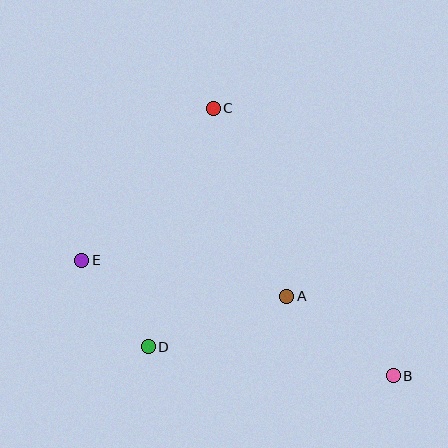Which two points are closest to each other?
Points D and E are closest to each other.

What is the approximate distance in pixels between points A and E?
The distance between A and E is approximately 208 pixels.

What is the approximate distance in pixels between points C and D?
The distance between C and D is approximately 247 pixels.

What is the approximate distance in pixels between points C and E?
The distance between C and E is approximately 201 pixels.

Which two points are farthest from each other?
Points B and E are farthest from each other.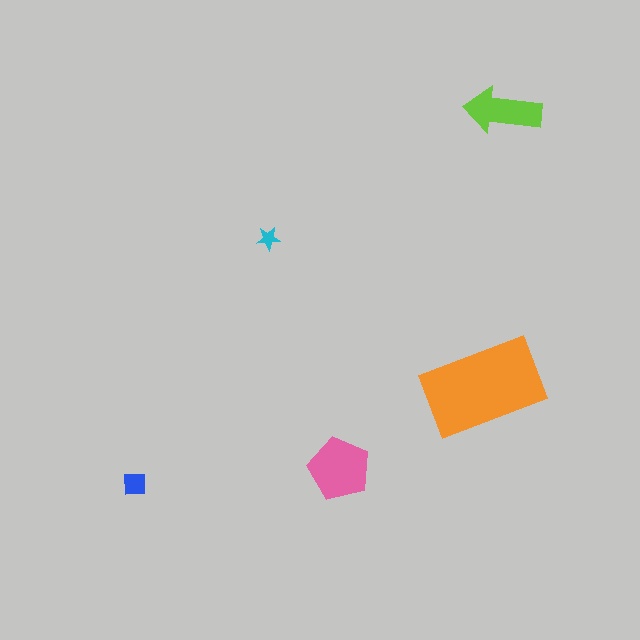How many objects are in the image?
There are 5 objects in the image.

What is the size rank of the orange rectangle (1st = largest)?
1st.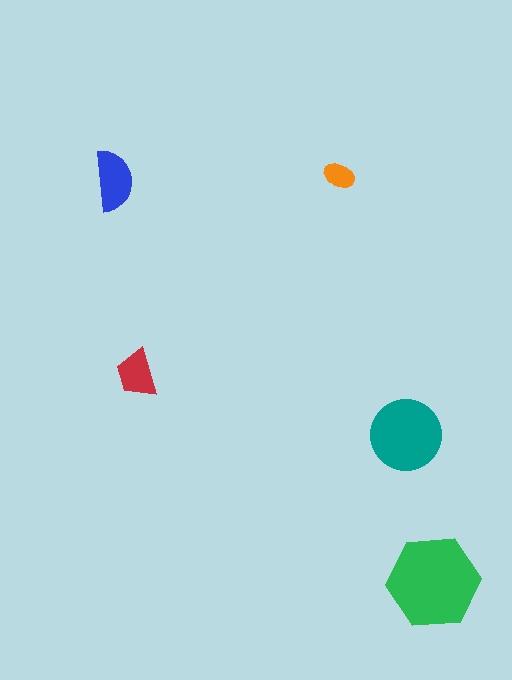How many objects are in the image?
There are 5 objects in the image.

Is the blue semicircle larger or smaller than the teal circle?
Smaller.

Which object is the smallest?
The orange ellipse.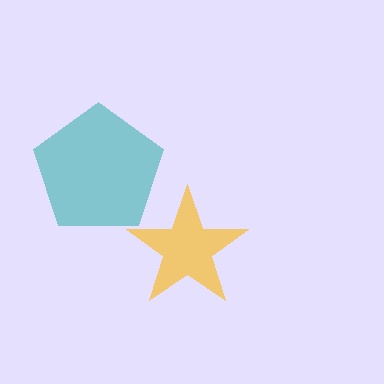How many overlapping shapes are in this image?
There are 2 overlapping shapes in the image.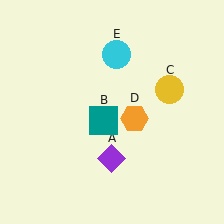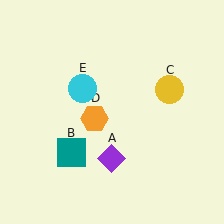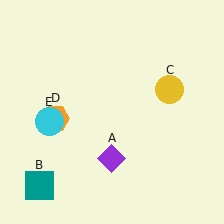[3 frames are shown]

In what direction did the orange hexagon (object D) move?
The orange hexagon (object D) moved left.